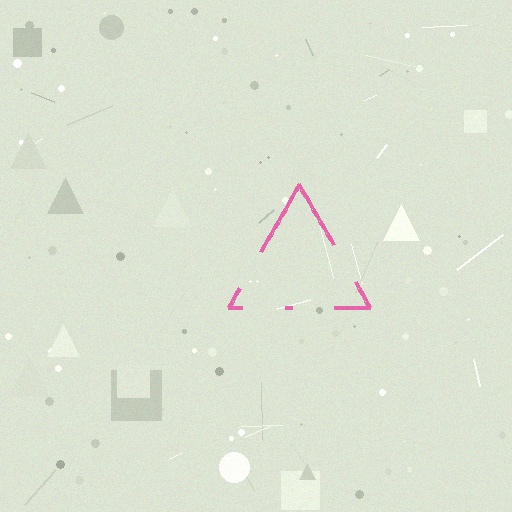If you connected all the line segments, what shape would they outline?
They would outline a triangle.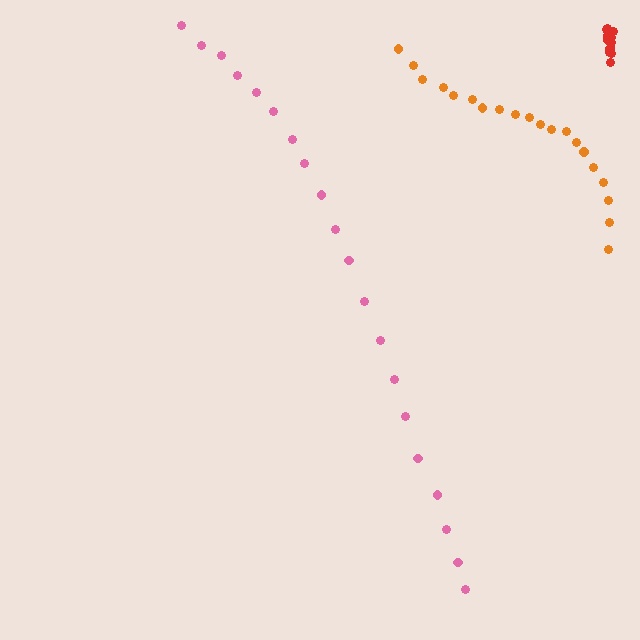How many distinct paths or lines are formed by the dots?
There are 3 distinct paths.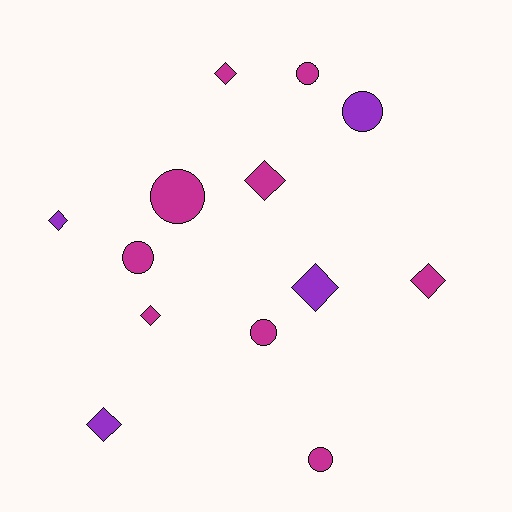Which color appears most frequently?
Magenta, with 9 objects.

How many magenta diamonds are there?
There are 4 magenta diamonds.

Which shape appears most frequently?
Diamond, with 7 objects.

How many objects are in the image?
There are 13 objects.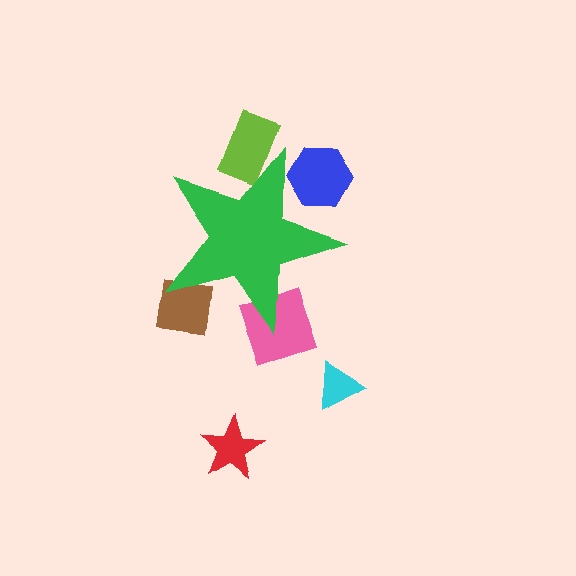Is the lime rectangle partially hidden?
Yes, the lime rectangle is partially hidden behind the green star.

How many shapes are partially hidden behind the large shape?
4 shapes are partially hidden.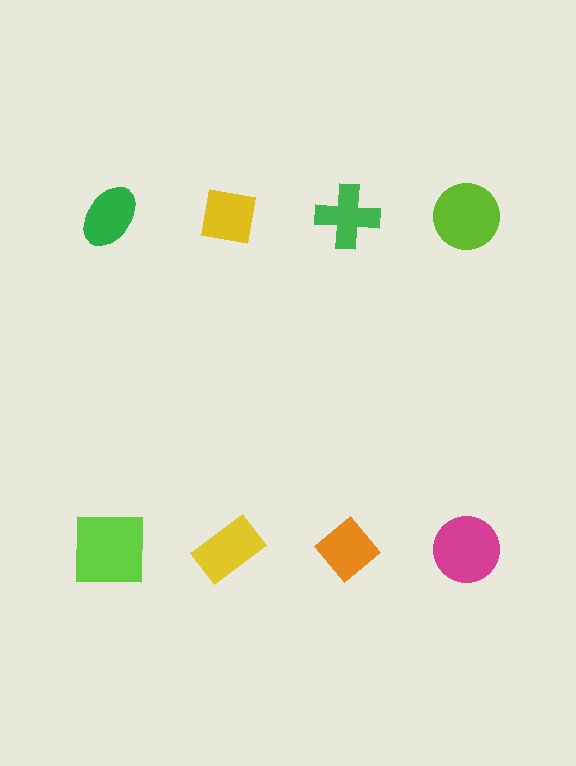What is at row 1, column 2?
A yellow square.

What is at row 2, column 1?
A lime square.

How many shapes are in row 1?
4 shapes.